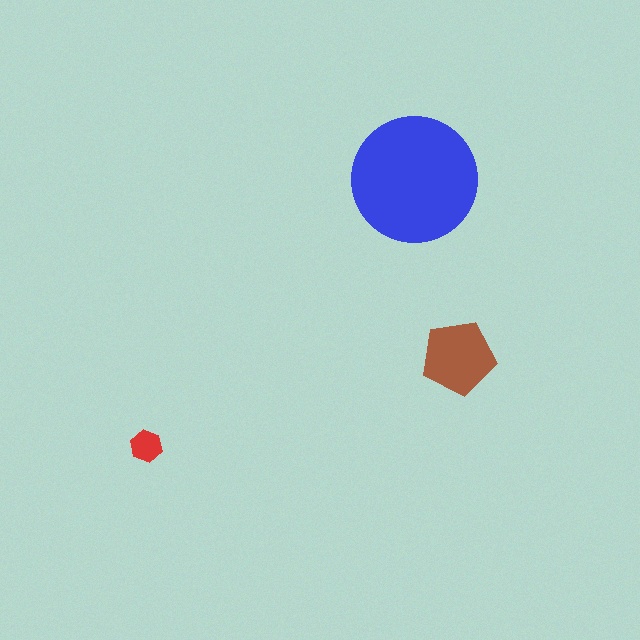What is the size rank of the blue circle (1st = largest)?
1st.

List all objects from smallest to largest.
The red hexagon, the brown pentagon, the blue circle.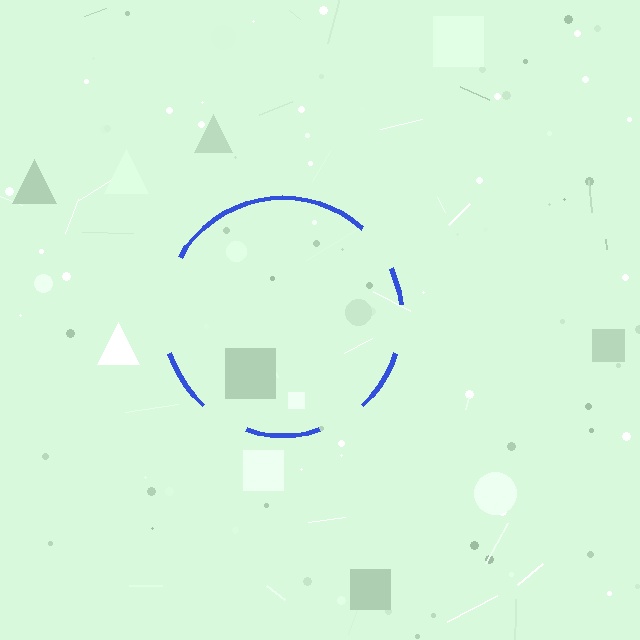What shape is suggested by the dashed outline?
The dashed outline suggests a circle.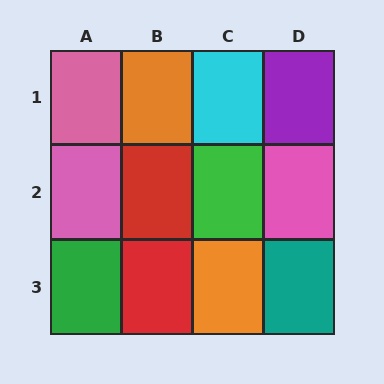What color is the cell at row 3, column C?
Orange.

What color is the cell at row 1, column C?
Cyan.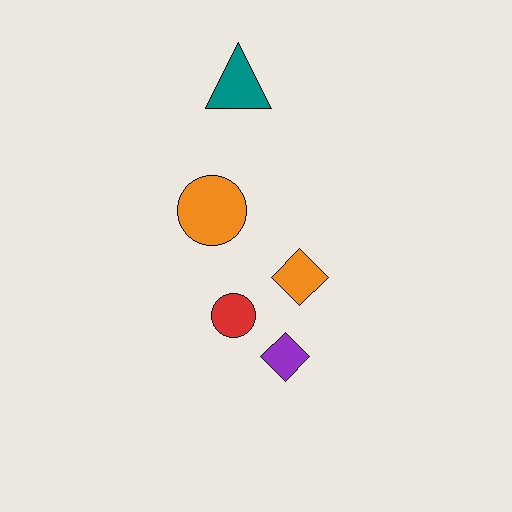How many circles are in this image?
There are 2 circles.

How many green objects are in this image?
There are no green objects.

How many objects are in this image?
There are 5 objects.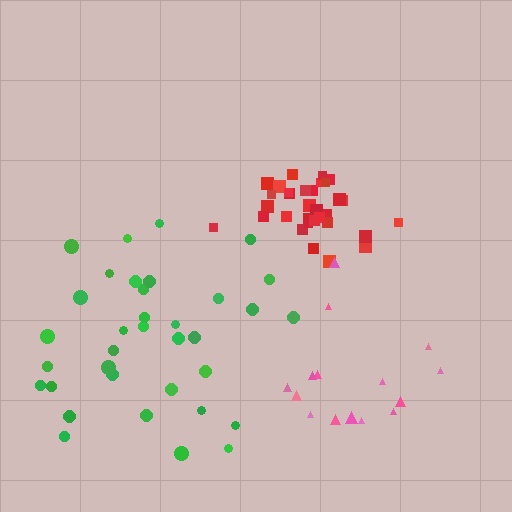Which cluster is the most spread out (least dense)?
Pink.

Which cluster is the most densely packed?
Red.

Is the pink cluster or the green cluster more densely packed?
Green.